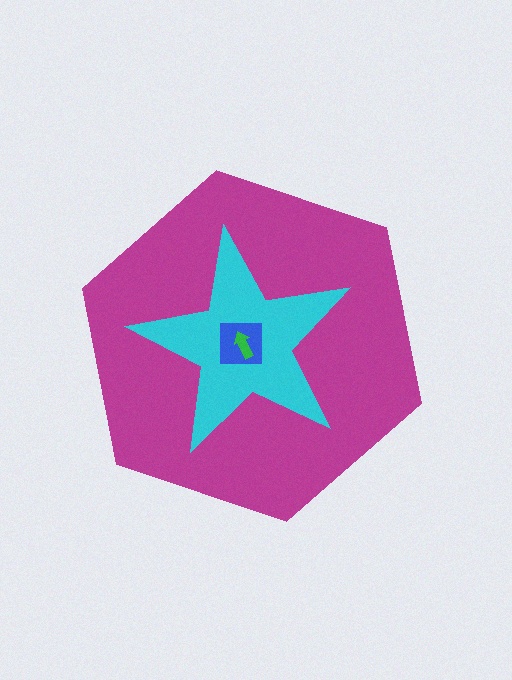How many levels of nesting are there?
4.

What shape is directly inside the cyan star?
The blue square.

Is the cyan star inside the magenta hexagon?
Yes.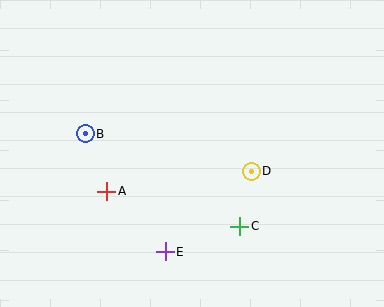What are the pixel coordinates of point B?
Point B is at (85, 134).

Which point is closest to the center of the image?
Point D at (251, 171) is closest to the center.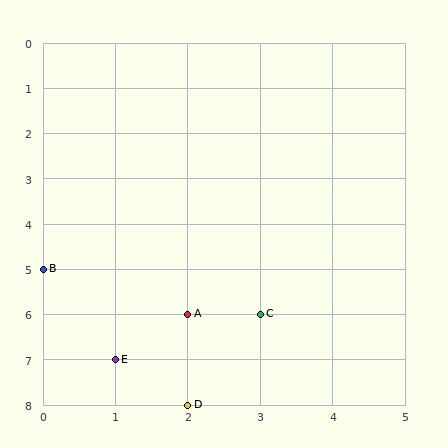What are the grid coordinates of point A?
Point A is at grid coordinates (2, 6).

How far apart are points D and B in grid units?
Points D and B are 2 columns and 3 rows apart (about 3.6 grid units diagonally).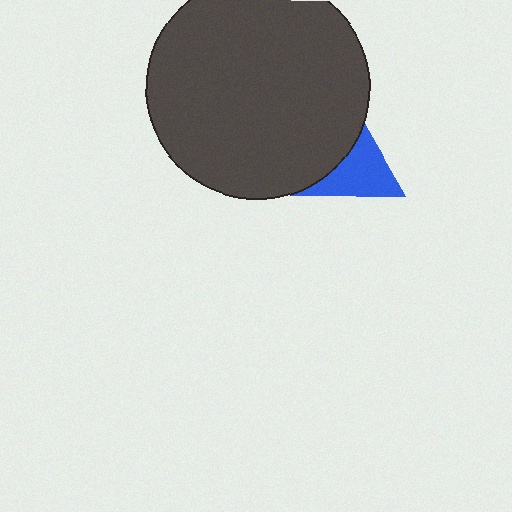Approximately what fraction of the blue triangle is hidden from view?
Roughly 49% of the blue triangle is hidden behind the dark gray circle.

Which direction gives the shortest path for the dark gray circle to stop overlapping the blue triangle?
Moving left gives the shortest separation.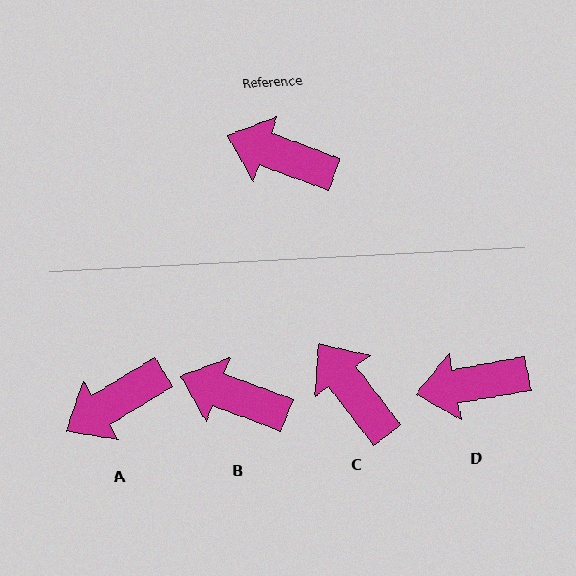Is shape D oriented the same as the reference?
No, it is off by about 31 degrees.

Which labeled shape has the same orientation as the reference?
B.